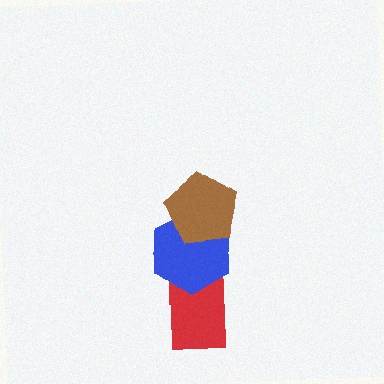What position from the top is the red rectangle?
The red rectangle is 3rd from the top.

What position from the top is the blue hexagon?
The blue hexagon is 2nd from the top.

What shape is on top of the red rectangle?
The blue hexagon is on top of the red rectangle.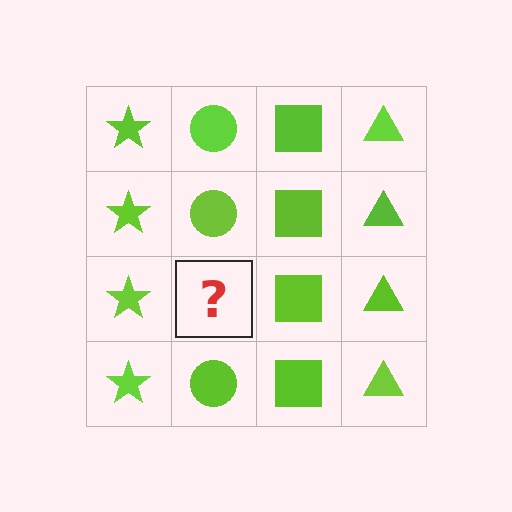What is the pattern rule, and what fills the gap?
The rule is that each column has a consistent shape. The gap should be filled with a lime circle.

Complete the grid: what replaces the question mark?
The question mark should be replaced with a lime circle.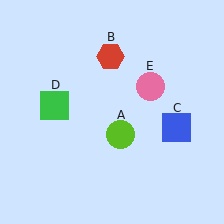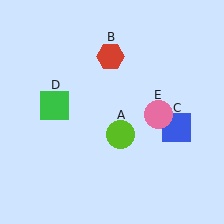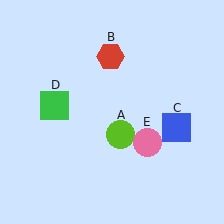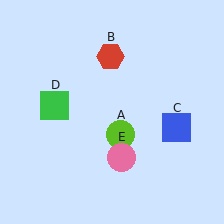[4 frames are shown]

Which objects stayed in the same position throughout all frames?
Lime circle (object A) and red hexagon (object B) and blue square (object C) and green square (object D) remained stationary.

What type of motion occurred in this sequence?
The pink circle (object E) rotated clockwise around the center of the scene.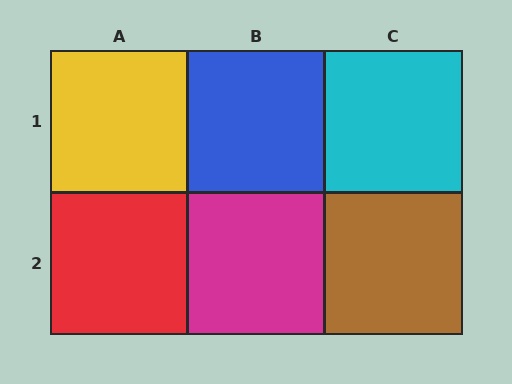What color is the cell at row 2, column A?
Red.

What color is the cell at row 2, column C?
Brown.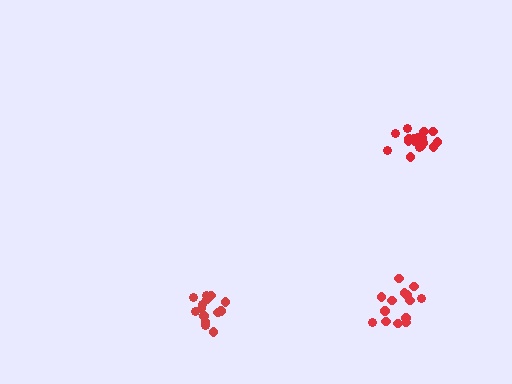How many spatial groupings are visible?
There are 3 spatial groupings.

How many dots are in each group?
Group 1: 14 dots, Group 2: 19 dots, Group 3: 15 dots (48 total).